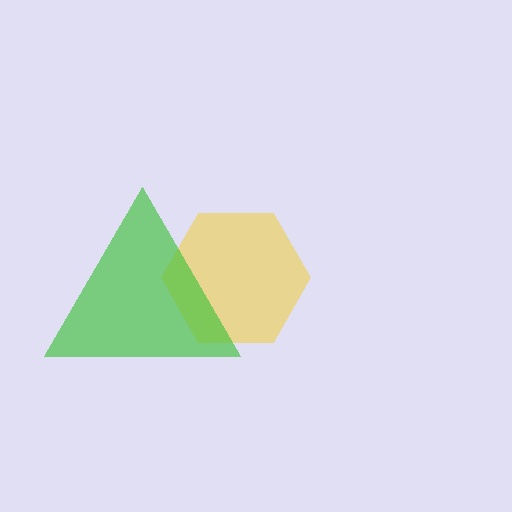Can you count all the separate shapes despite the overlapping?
Yes, there are 2 separate shapes.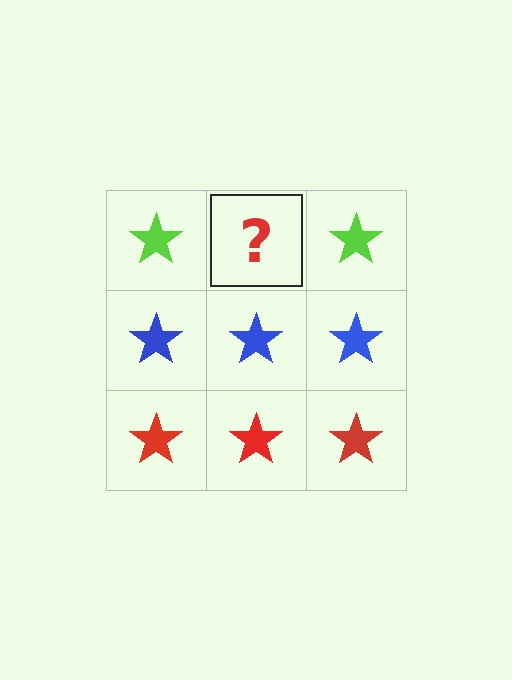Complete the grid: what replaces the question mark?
The question mark should be replaced with a lime star.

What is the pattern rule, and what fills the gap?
The rule is that each row has a consistent color. The gap should be filled with a lime star.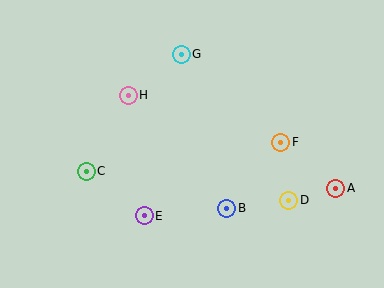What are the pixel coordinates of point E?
Point E is at (144, 216).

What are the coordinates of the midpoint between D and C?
The midpoint between D and C is at (187, 186).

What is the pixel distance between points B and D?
The distance between B and D is 62 pixels.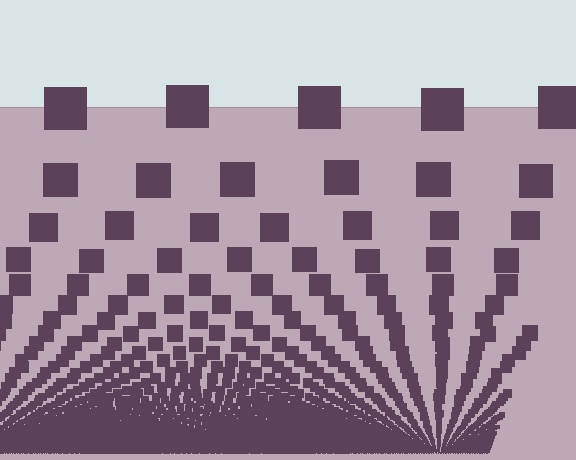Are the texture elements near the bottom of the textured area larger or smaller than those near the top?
Smaller. The gradient is inverted — elements near the bottom are smaller and denser.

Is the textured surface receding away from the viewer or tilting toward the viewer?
The surface appears to tilt toward the viewer. Texture elements get larger and sparser toward the top.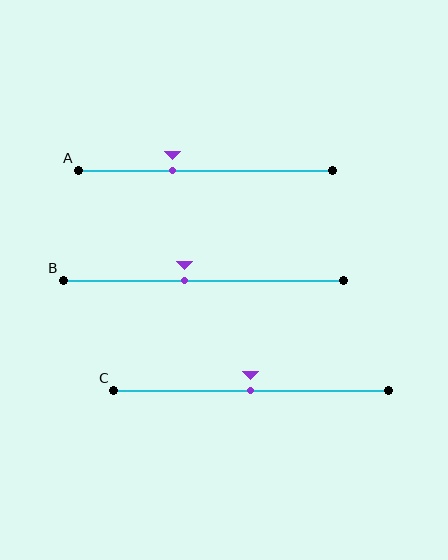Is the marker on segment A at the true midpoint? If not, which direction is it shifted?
No, the marker on segment A is shifted to the left by about 13% of the segment length.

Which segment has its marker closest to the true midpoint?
Segment C has its marker closest to the true midpoint.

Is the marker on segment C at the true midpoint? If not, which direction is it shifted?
Yes, the marker on segment C is at the true midpoint.